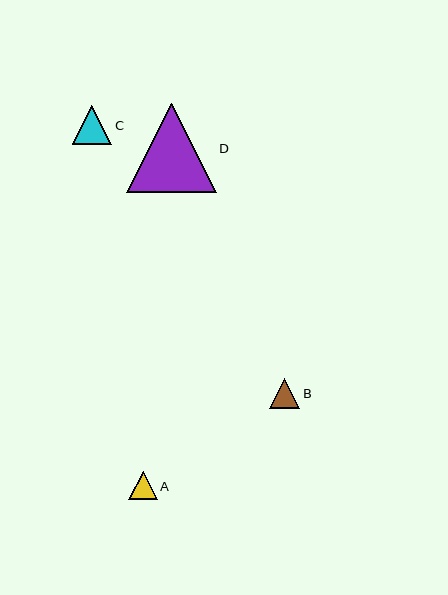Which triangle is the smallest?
Triangle A is the smallest with a size of approximately 28 pixels.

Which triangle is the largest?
Triangle D is the largest with a size of approximately 90 pixels.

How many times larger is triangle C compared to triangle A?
Triangle C is approximately 1.4 times the size of triangle A.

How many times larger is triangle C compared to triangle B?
Triangle C is approximately 1.3 times the size of triangle B.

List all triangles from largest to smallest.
From largest to smallest: D, C, B, A.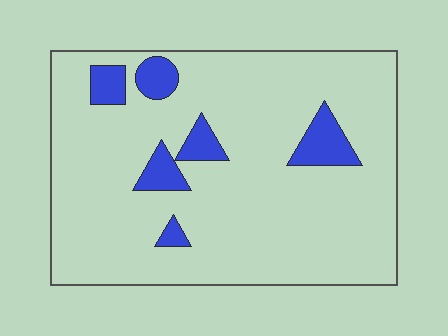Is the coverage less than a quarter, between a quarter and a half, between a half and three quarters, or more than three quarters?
Less than a quarter.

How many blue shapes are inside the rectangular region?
6.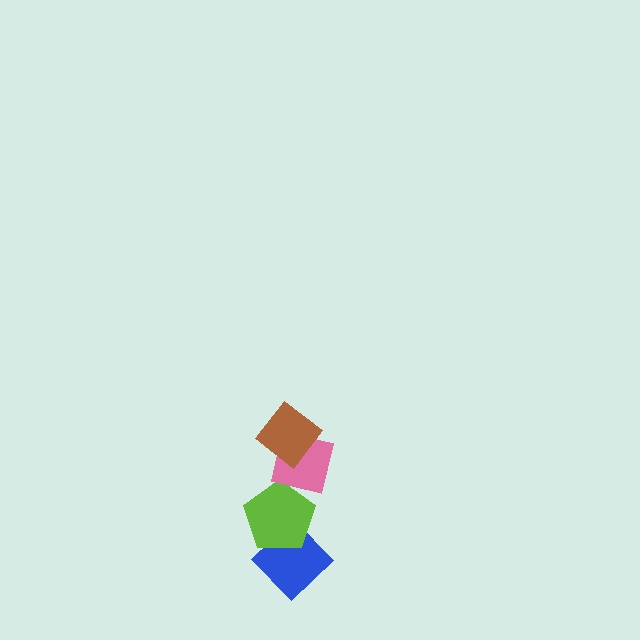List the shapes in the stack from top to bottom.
From top to bottom: the brown diamond, the pink square, the lime pentagon, the blue diamond.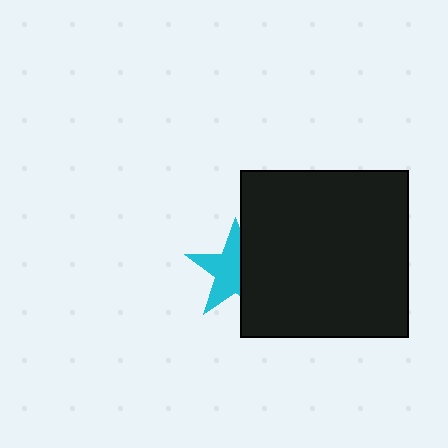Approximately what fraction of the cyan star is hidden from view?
Roughly 42% of the cyan star is hidden behind the black square.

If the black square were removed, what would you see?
You would see the complete cyan star.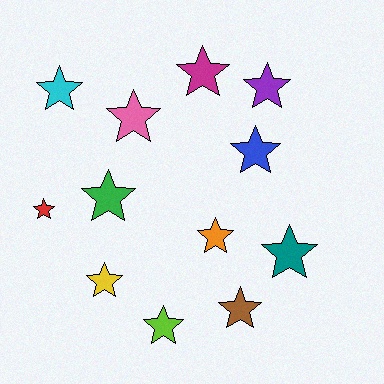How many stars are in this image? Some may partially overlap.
There are 12 stars.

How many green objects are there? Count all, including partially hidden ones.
There is 1 green object.